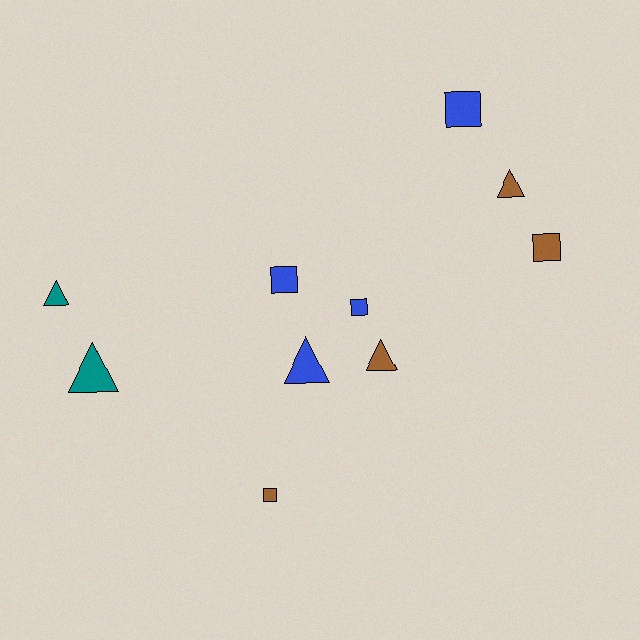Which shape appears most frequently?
Triangle, with 5 objects.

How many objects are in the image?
There are 10 objects.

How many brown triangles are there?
There are 2 brown triangles.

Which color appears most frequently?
Blue, with 4 objects.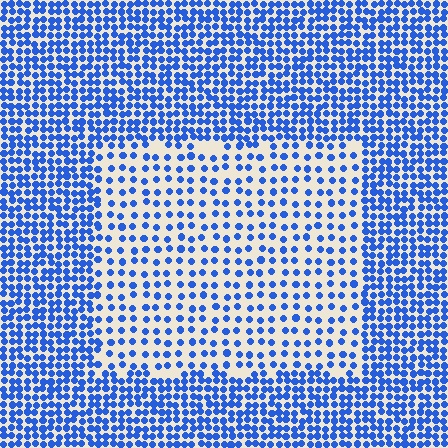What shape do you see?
I see a rectangle.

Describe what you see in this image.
The image contains small blue elements arranged at two different densities. A rectangle-shaped region is visible where the elements are less densely packed than the surrounding area.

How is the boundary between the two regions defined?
The boundary is defined by a change in element density (approximately 2.2x ratio). All elements are the same color, size, and shape.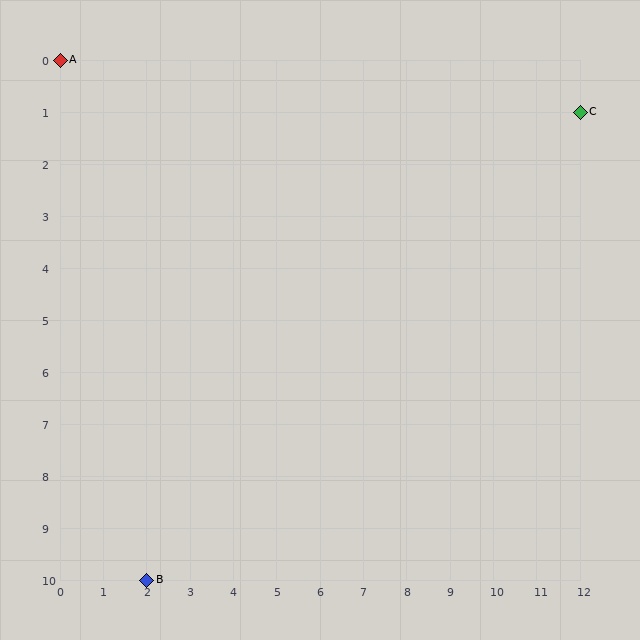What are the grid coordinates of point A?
Point A is at grid coordinates (0, 0).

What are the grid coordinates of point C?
Point C is at grid coordinates (12, 1).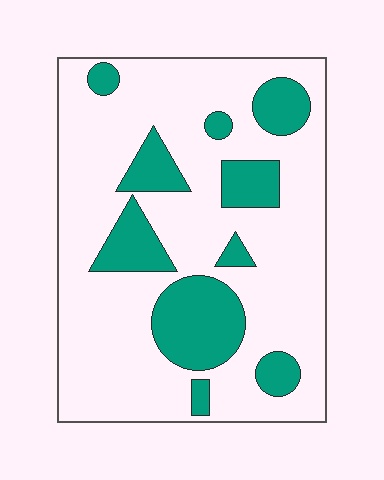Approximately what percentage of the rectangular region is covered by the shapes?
Approximately 25%.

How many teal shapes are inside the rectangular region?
10.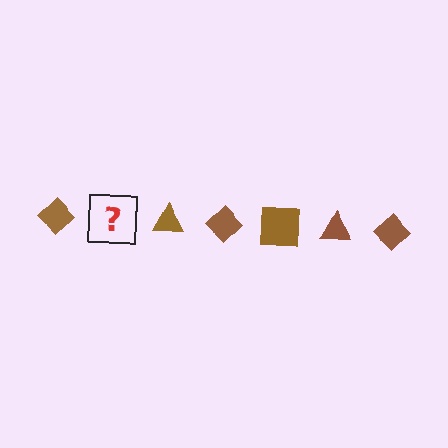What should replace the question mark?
The question mark should be replaced with a brown square.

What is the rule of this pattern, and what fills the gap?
The rule is that the pattern cycles through diamond, square, triangle shapes in brown. The gap should be filled with a brown square.